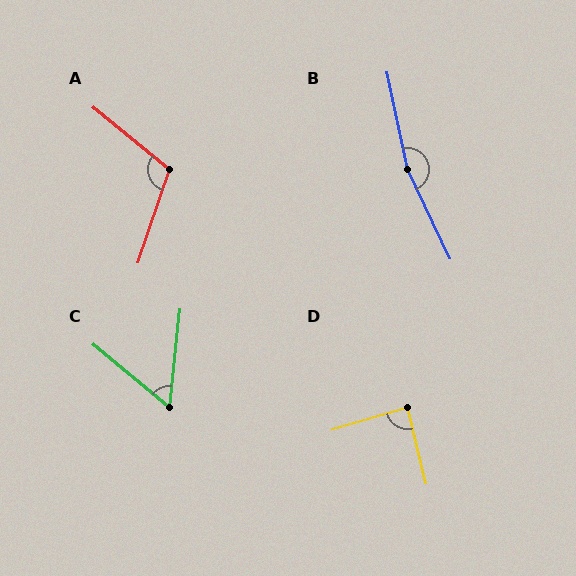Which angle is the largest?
B, at approximately 166 degrees.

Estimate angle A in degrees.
Approximately 111 degrees.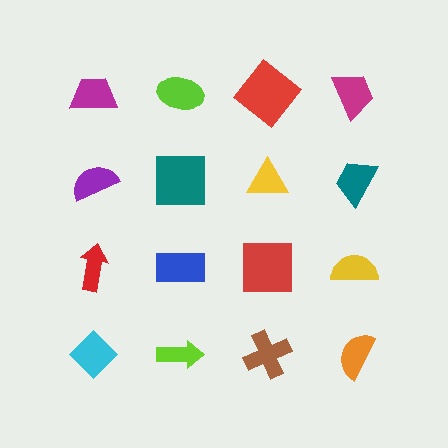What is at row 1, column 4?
A magenta trapezoid.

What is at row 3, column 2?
A blue rectangle.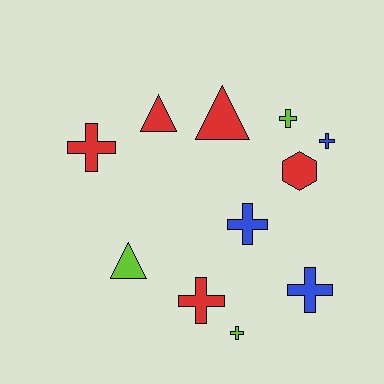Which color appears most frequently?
Red, with 5 objects.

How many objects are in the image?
There are 11 objects.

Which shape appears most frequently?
Cross, with 7 objects.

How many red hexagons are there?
There is 1 red hexagon.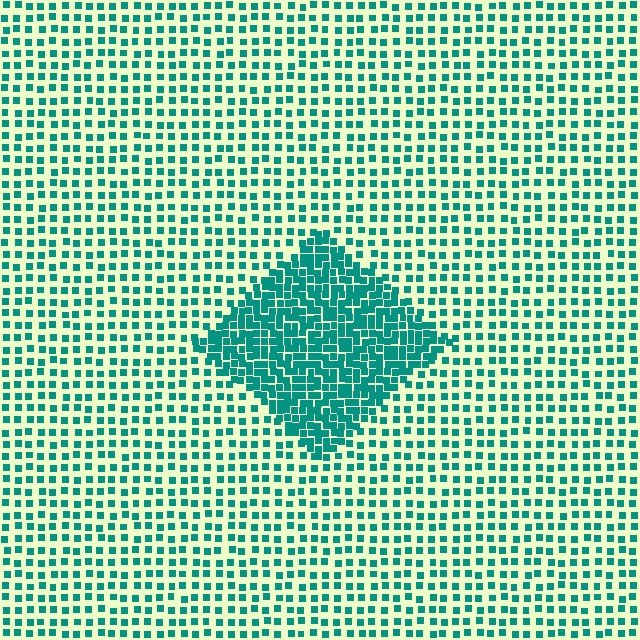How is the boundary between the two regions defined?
The boundary is defined by a change in element density (approximately 2.4x ratio). All elements are the same color, size, and shape.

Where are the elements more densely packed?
The elements are more densely packed inside the diamond boundary.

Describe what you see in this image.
The image contains small teal elements arranged at two different densities. A diamond-shaped region is visible where the elements are more densely packed than the surrounding area.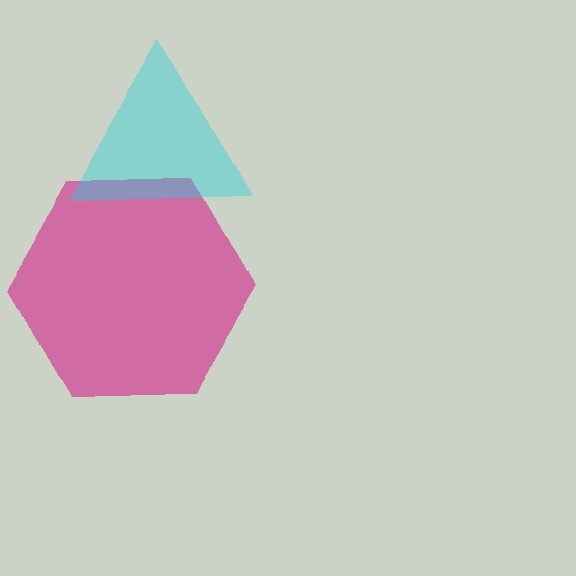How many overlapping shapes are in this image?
There are 2 overlapping shapes in the image.